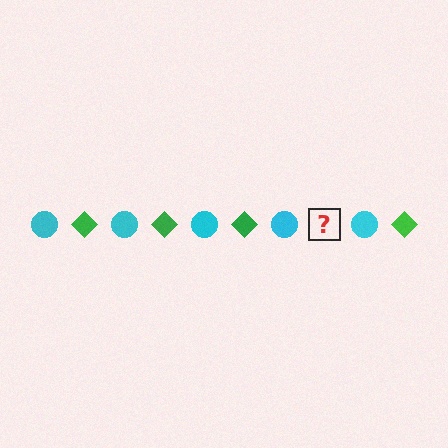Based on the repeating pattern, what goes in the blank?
The blank should be a green diamond.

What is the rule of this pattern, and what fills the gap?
The rule is that the pattern alternates between cyan circle and green diamond. The gap should be filled with a green diamond.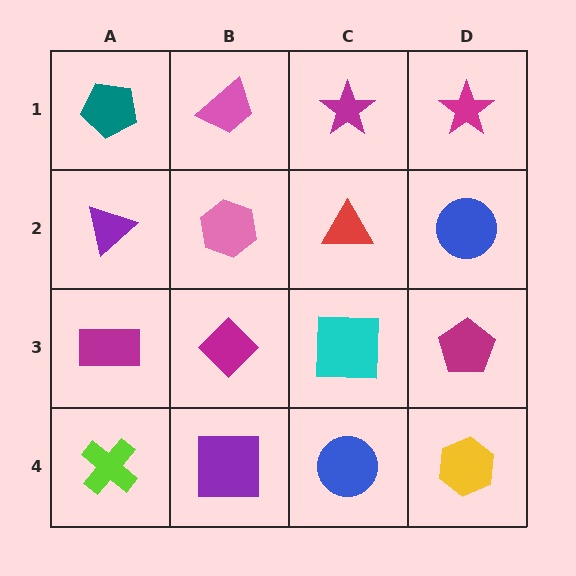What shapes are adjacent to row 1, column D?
A blue circle (row 2, column D), a magenta star (row 1, column C).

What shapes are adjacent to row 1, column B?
A pink hexagon (row 2, column B), a teal pentagon (row 1, column A), a magenta star (row 1, column C).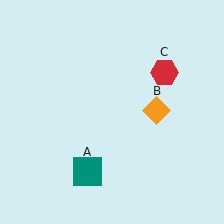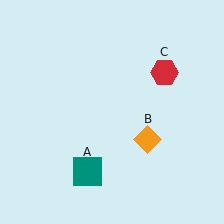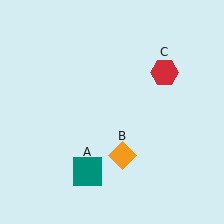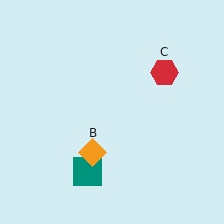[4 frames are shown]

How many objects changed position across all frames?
1 object changed position: orange diamond (object B).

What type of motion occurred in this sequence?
The orange diamond (object B) rotated clockwise around the center of the scene.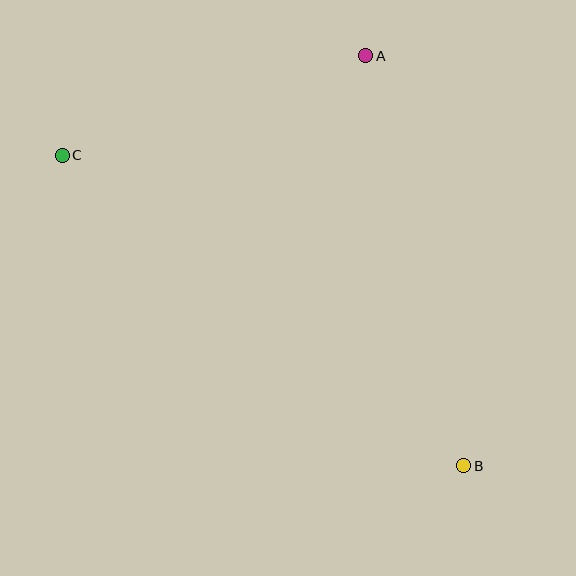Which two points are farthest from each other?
Points B and C are farthest from each other.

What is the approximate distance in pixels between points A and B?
The distance between A and B is approximately 421 pixels.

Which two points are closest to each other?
Points A and C are closest to each other.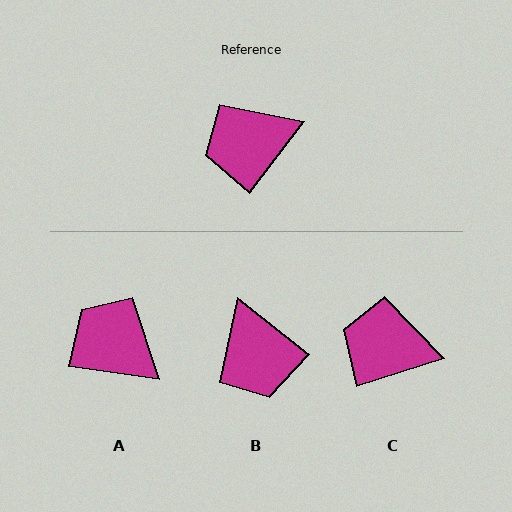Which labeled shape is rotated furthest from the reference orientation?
B, about 89 degrees away.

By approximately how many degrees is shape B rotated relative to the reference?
Approximately 89 degrees counter-clockwise.